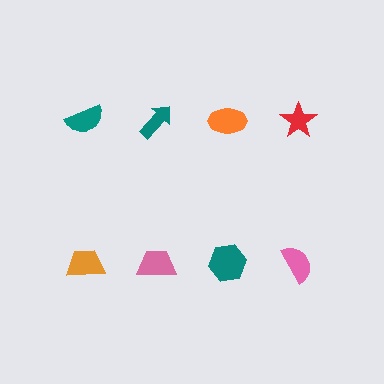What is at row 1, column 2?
A teal arrow.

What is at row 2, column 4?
A pink semicircle.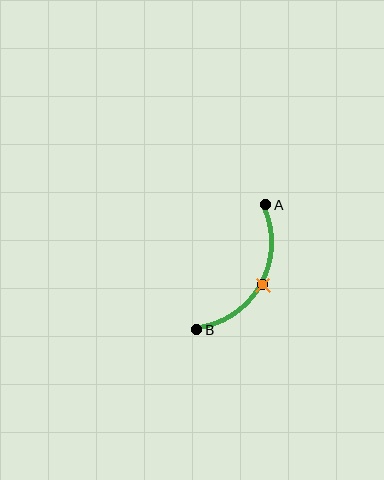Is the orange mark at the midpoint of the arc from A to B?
Yes. The orange mark lies on the arc at equal arc-length from both A and B — it is the arc midpoint.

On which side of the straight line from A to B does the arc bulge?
The arc bulges to the right of the straight line connecting A and B.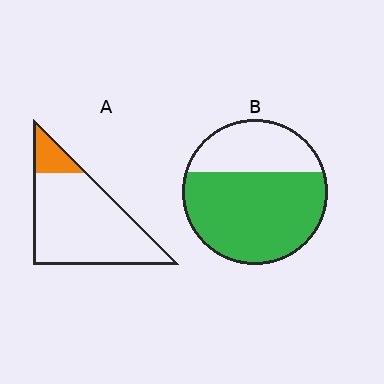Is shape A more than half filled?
No.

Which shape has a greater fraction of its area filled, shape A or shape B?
Shape B.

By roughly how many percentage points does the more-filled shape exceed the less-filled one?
By roughly 55 percentage points (B over A).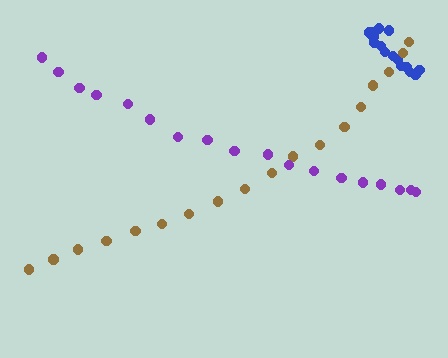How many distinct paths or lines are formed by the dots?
There are 3 distinct paths.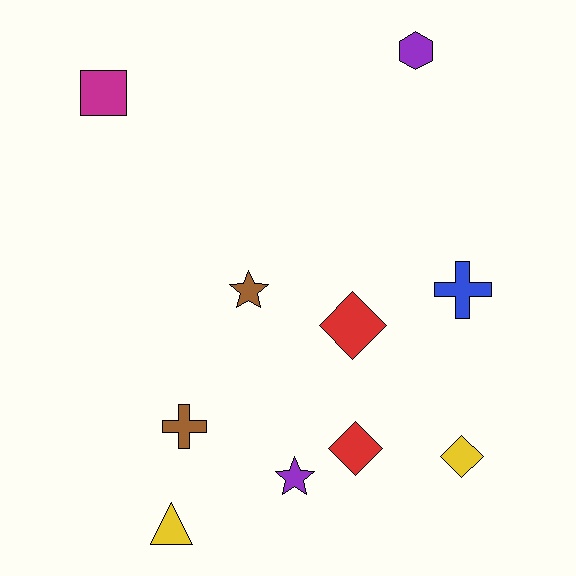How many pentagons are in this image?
There are no pentagons.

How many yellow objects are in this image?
There are 2 yellow objects.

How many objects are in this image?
There are 10 objects.